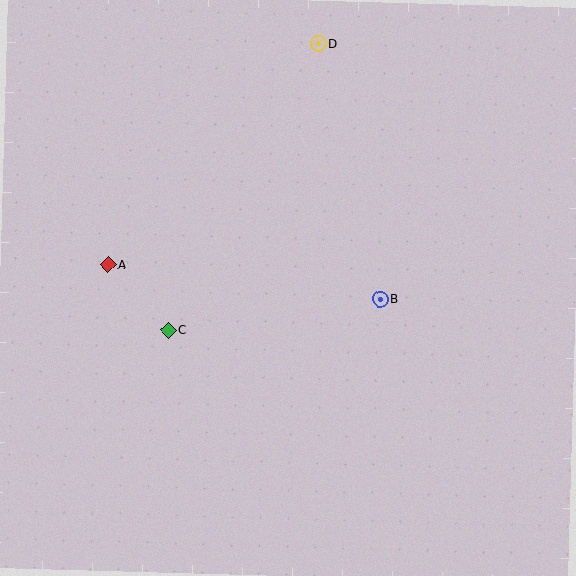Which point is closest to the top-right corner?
Point D is closest to the top-right corner.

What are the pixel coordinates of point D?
Point D is at (318, 44).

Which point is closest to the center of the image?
Point B at (380, 299) is closest to the center.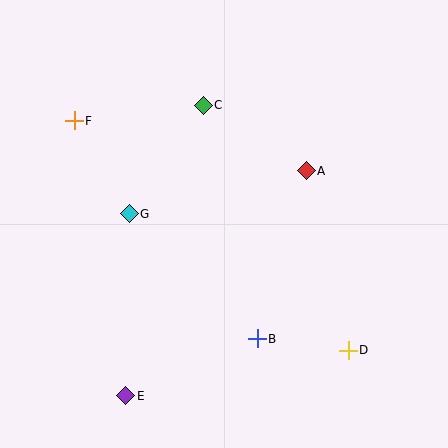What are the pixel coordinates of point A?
Point A is at (306, 171).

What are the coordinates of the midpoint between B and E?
The midpoint between B and E is at (192, 367).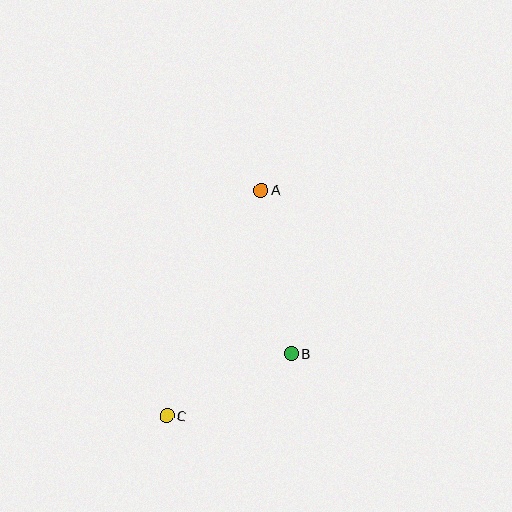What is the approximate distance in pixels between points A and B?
The distance between A and B is approximately 166 pixels.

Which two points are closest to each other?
Points B and C are closest to each other.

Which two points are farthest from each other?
Points A and C are farthest from each other.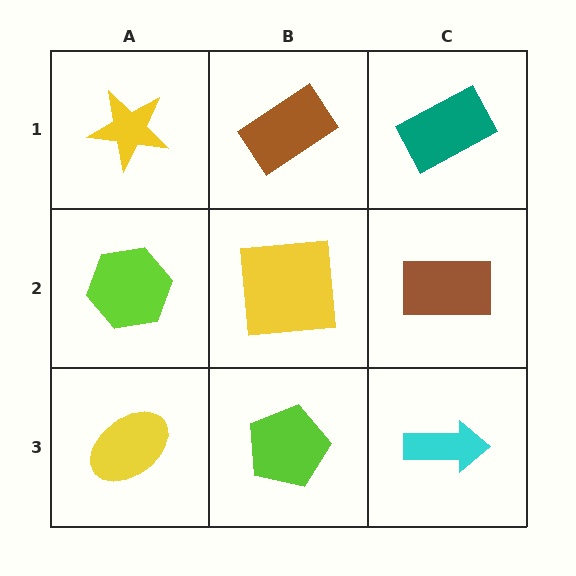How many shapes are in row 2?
3 shapes.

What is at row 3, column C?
A cyan arrow.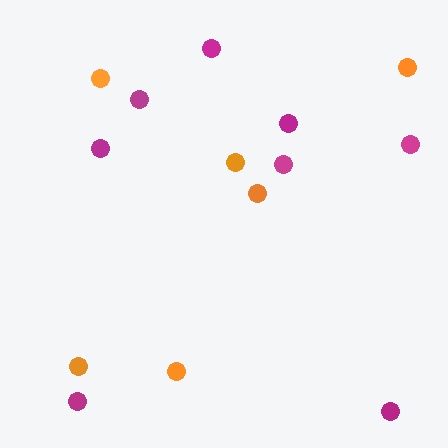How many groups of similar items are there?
There are 2 groups: one group of magenta circles (8) and one group of orange circles (6).